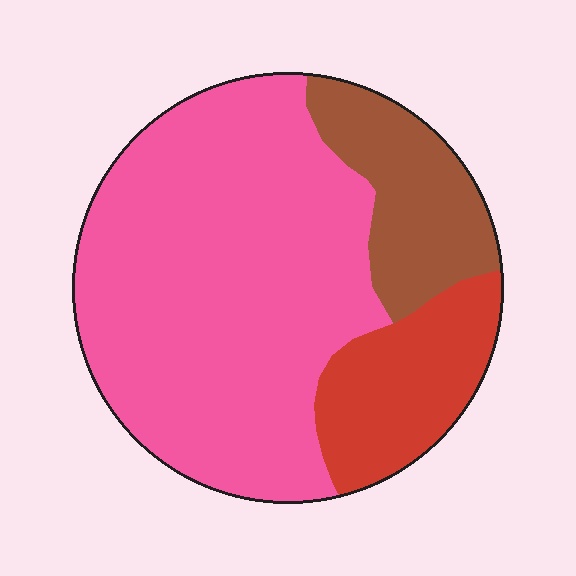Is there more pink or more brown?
Pink.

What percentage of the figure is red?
Red covers roughly 15% of the figure.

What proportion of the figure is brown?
Brown covers roughly 15% of the figure.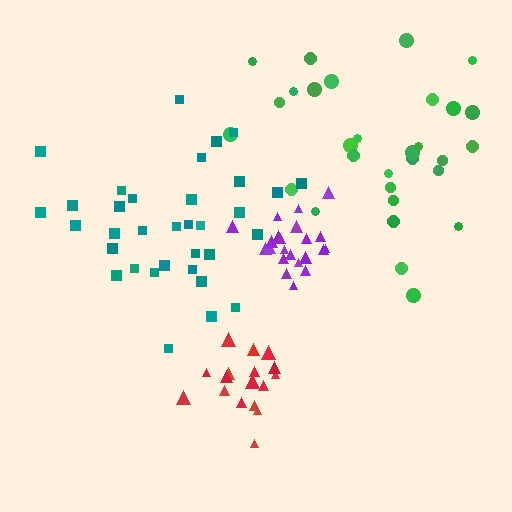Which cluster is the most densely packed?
Purple.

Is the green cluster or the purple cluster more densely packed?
Purple.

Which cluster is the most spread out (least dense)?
Green.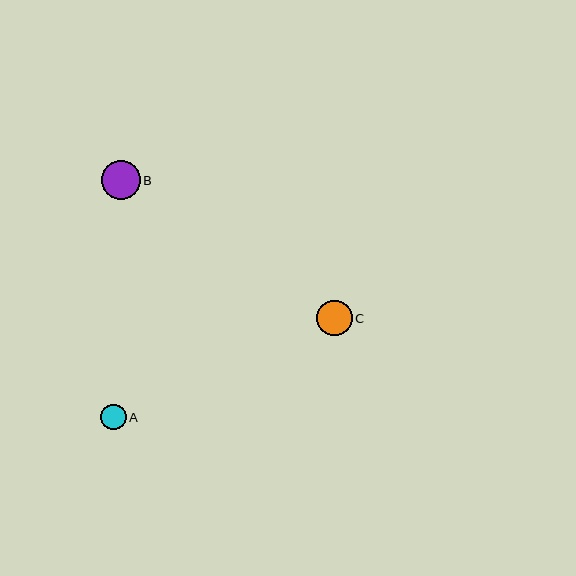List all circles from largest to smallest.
From largest to smallest: B, C, A.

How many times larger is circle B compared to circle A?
Circle B is approximately 1.6 times the size of circle A.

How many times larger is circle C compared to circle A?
Circle C is approximately 1.4 times the size of circle A.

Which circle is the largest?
Circle B is the largest with a size of approximately 39 pixels.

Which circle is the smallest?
Circle A is the smallest with a size of approximately 25 pixels.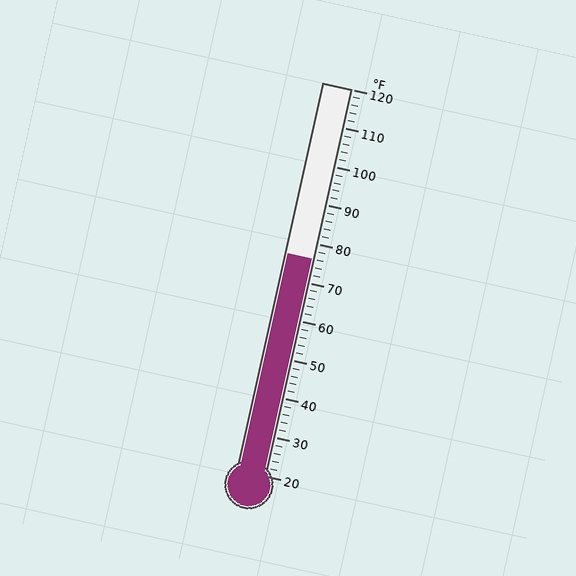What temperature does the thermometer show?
The thermometer shows approximately 76°F.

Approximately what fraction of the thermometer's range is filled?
The thermometer is filled to approximately 55% of its range.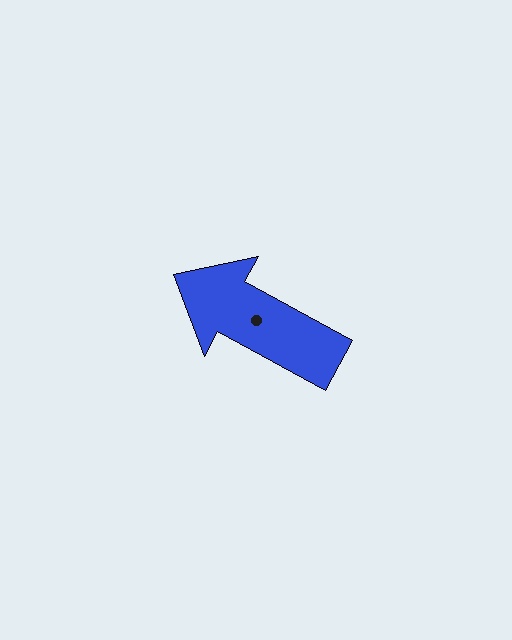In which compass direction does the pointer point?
Northwest.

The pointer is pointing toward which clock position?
Roughly 10 o'clock.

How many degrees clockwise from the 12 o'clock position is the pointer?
Approximately 299 degrees.